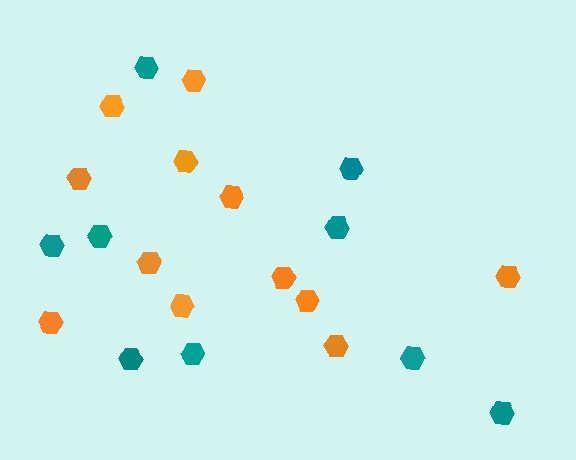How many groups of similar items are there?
There are 2 groups: one group of teal hexagons (9) and one group of orange hexagons (12).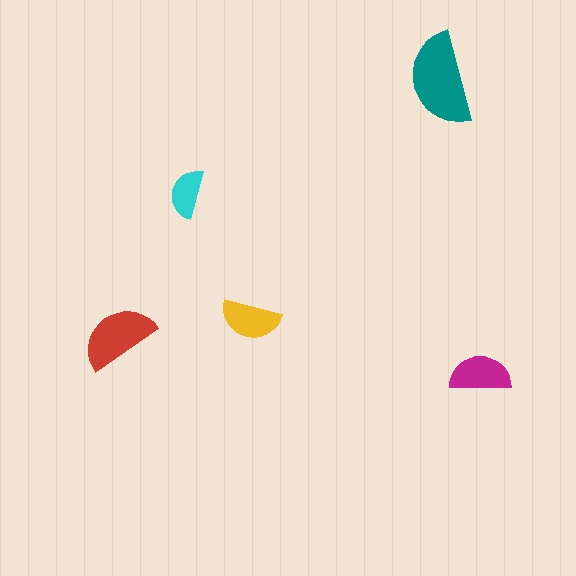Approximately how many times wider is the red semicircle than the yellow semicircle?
About 1.5 times wider.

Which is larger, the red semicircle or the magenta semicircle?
The red one.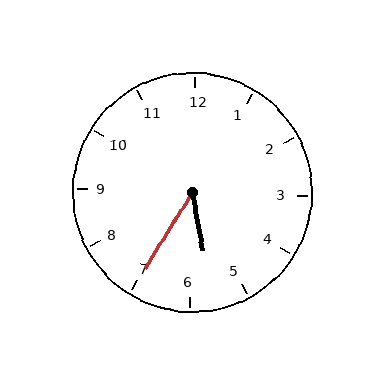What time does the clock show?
5:35.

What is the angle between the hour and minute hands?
Approximately 42 degrees.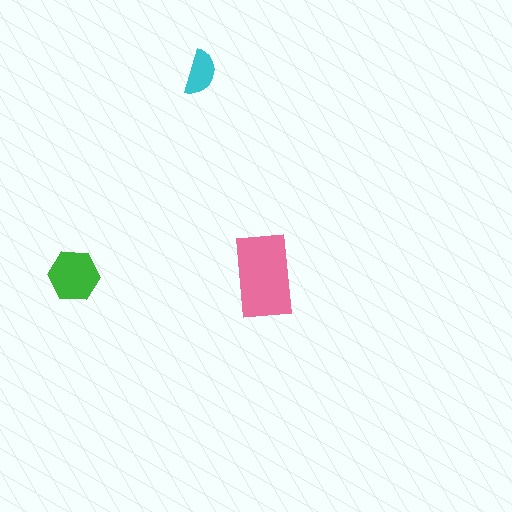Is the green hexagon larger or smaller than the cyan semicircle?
Larger.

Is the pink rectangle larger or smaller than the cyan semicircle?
Larger.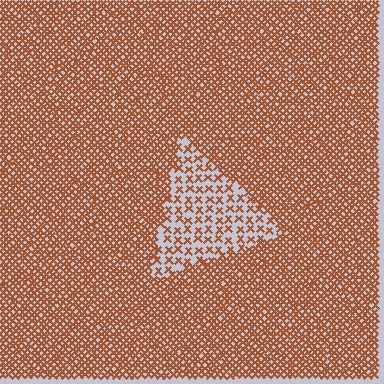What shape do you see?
I see a triangle.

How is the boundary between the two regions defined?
The boundary is defined by a change in element density (approximately 2.6x ratio). All elements are the same color, size, and shape.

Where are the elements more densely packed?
The elements are more densely packed outside the triangle boundary.